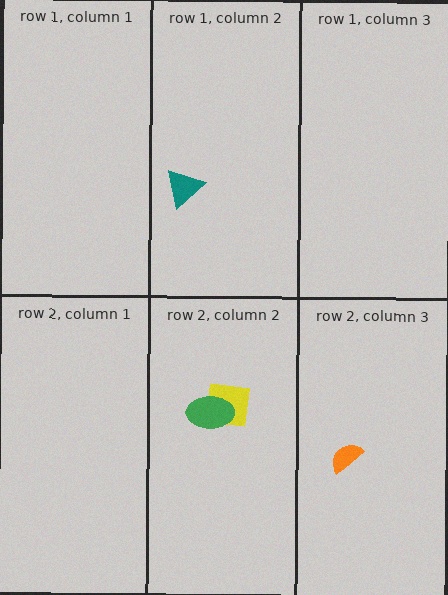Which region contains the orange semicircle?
The row 2, column 3 region.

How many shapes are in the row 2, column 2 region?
2.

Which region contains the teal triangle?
The row 1, column 2 region.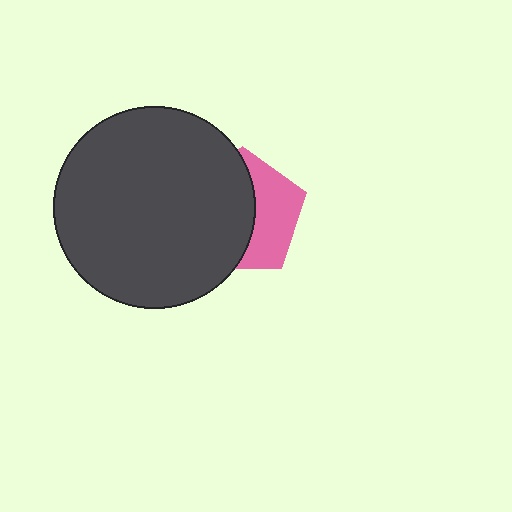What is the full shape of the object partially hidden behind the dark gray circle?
The partially hidden object is a pink pentagon.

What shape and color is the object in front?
The object in front is a dark gray circle.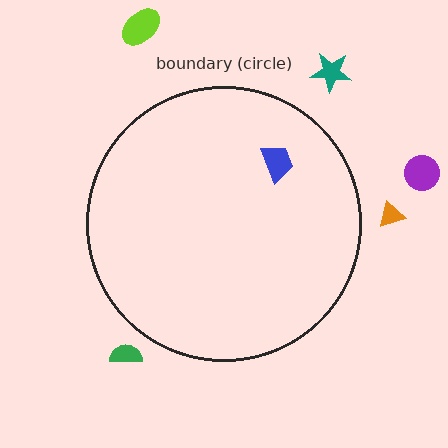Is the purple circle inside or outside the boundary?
Outside.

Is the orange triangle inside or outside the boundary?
Outside.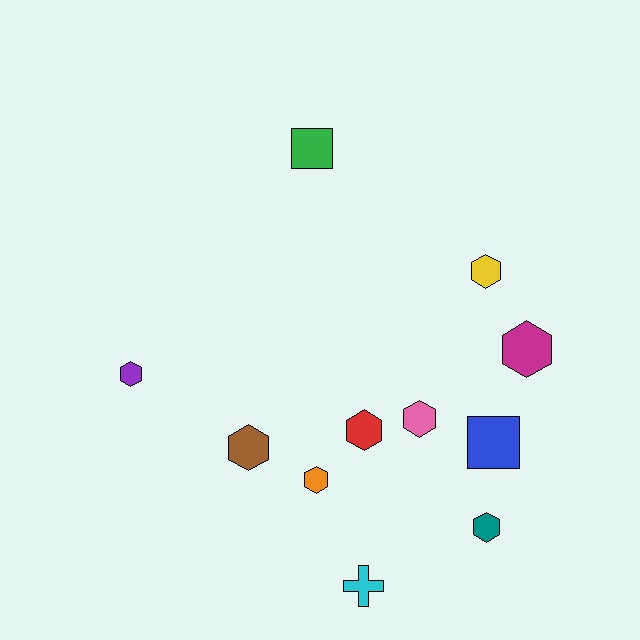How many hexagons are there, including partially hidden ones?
There are 8 hexagons.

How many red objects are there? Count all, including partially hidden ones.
There is 1 red object.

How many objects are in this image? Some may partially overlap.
There are 11 objects.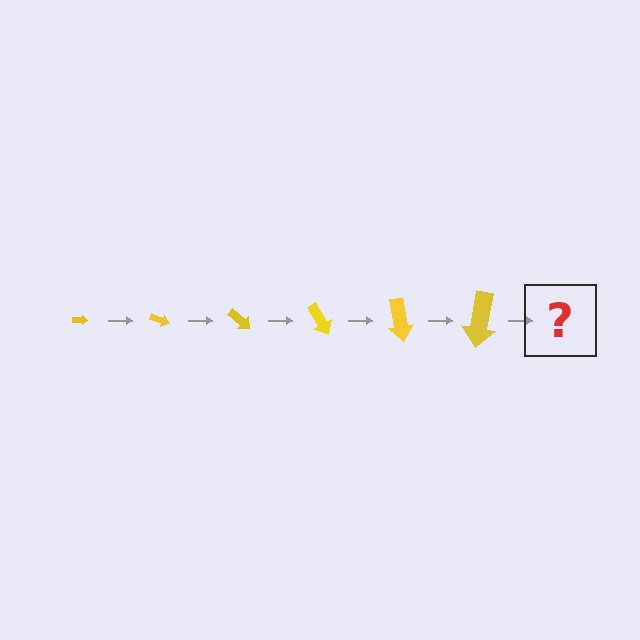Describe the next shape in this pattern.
It should be an arrow, larger than the previous one and rotated 120 degrees from the start.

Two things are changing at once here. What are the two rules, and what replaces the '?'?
The two rules are that the arrow grows larger each step and it rotates 20 degrees each step. The '?' should be an arrow, larger than the previous one and rotated 120 degrees from the start.